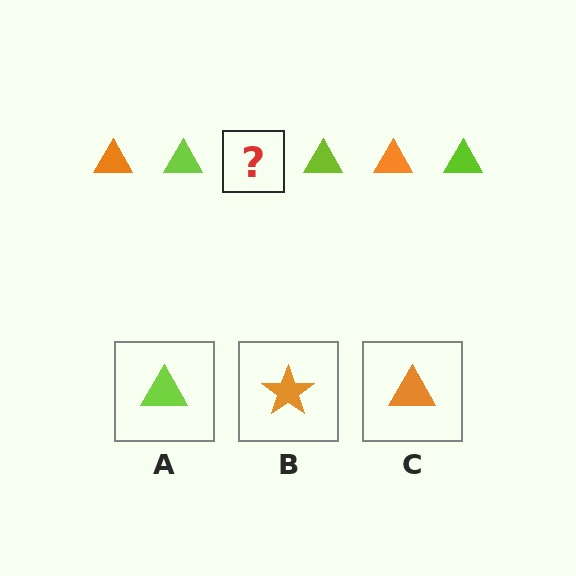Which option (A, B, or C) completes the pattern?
C.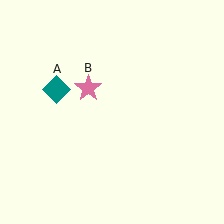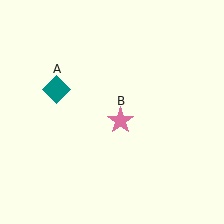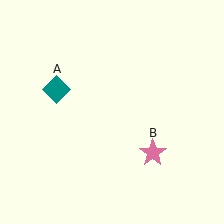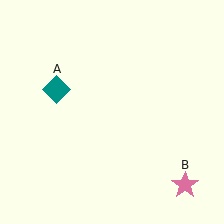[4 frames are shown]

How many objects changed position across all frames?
1 object changed position: pink star (object B).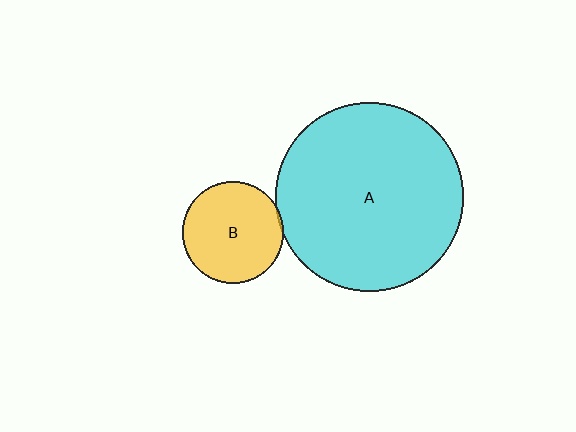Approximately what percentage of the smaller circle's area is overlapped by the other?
Approximately 5%.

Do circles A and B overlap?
Yes.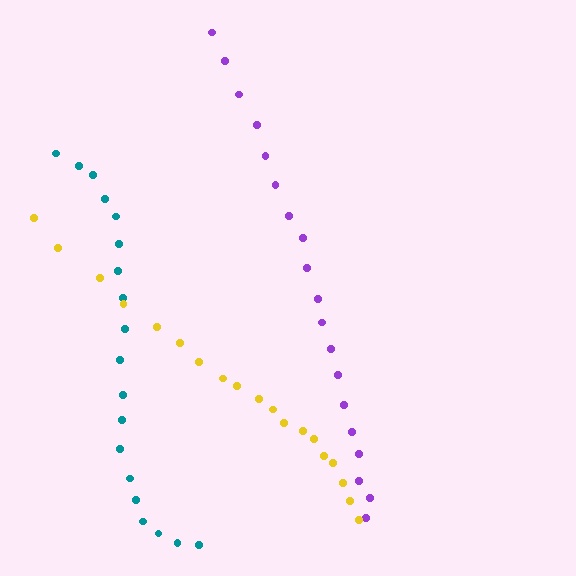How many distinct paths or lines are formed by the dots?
There are 3 distinct paths.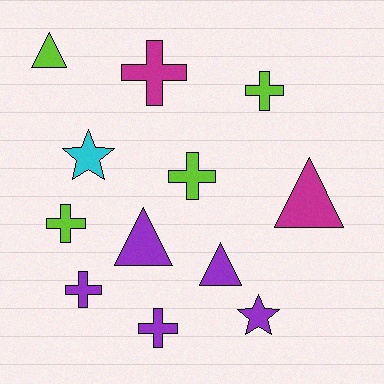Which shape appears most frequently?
Cross, with 6 objects.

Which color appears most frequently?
Purple, with 5 objects.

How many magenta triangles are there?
There is 1 magenta triangle.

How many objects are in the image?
There are 12 objects.